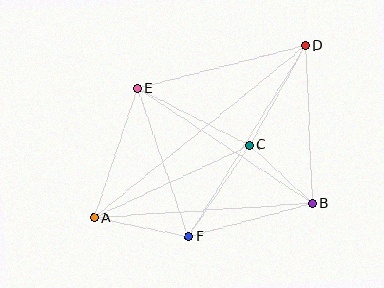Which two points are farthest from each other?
Points A and D are farthest from each other.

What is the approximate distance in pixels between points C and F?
The distance between C and F is approximately 110 pixels.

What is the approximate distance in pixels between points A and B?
The distance between A and B is approximately 219 pixels.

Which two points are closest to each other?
Points B and C are closest to each other.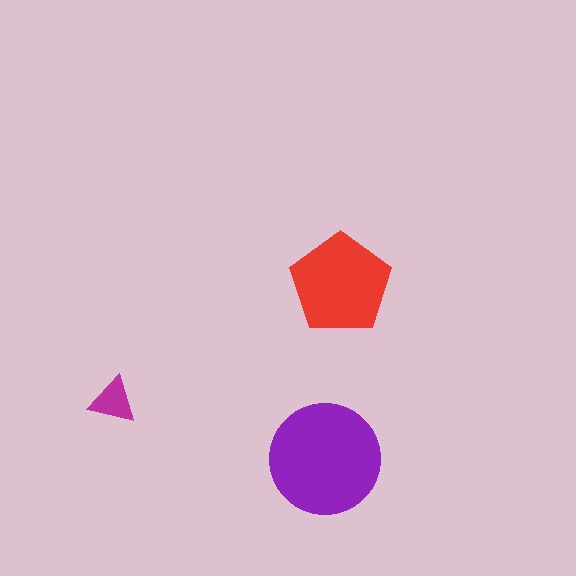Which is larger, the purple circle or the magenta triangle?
The purple circle.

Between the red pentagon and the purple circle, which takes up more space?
The purple circle.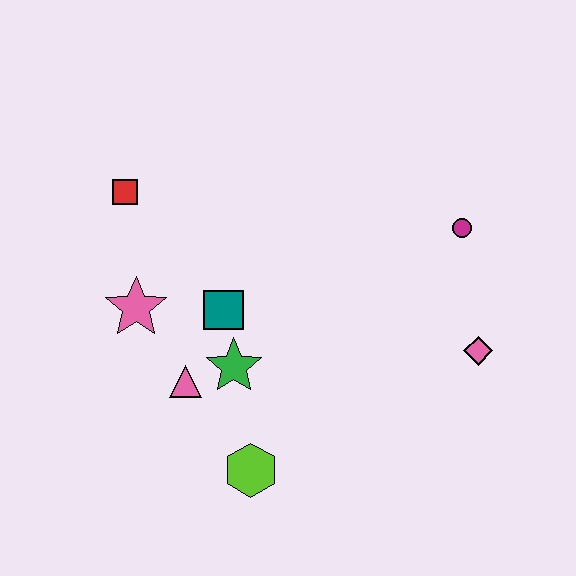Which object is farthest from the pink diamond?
The red square is farthest from the pink diamond.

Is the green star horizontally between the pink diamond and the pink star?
Yes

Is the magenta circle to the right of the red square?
Yes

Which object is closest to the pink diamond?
The magenta circle is closest to the pink diamond.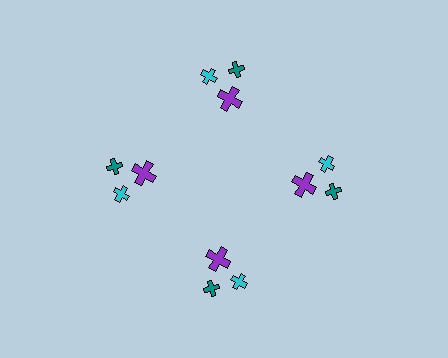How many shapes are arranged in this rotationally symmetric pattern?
There are 12 shapes, arranged in 4 groups of 3.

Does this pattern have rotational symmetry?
Yes, this pattern has 4-fold rotational symmetry. It looks the same after rotating 90 degrees around the center.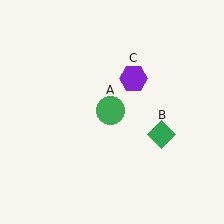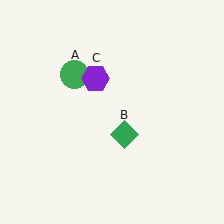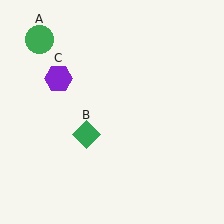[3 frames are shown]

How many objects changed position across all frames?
3 objects changed position: green circle (object A), green diamond (object B), purple hexagon (object C).